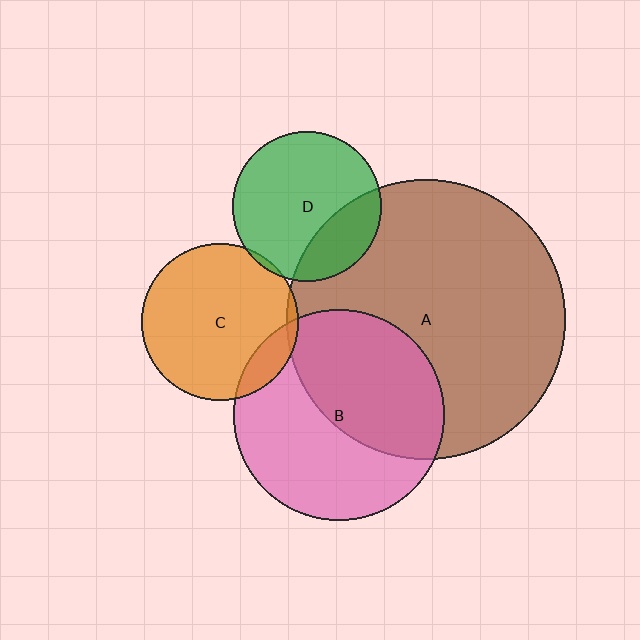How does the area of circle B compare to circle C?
Approximately 1.8 times.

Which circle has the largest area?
Circle A (brown).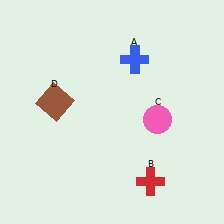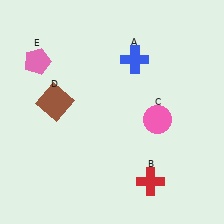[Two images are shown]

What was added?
A pink pentagon (E) was added in Image 2.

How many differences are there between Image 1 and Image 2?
There is 1 difference between the two images.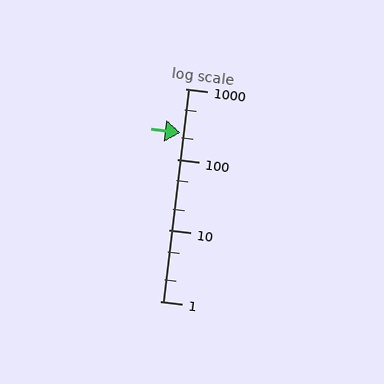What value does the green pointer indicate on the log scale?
The pointer indicates approximately 240.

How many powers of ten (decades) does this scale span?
The scale spans 3 decades, from 1 to 1000.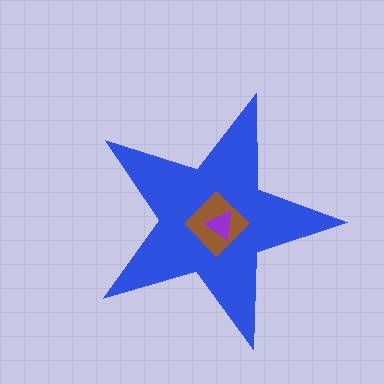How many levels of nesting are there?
3.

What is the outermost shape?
The blue star.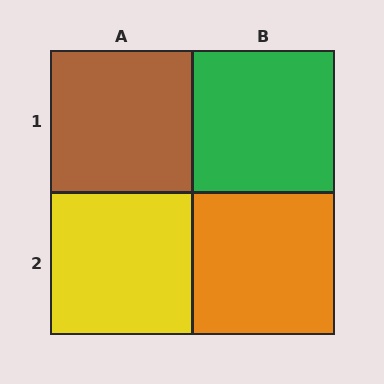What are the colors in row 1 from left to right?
Brown, green.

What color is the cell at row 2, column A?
Yellow.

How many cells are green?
1 cell is green.